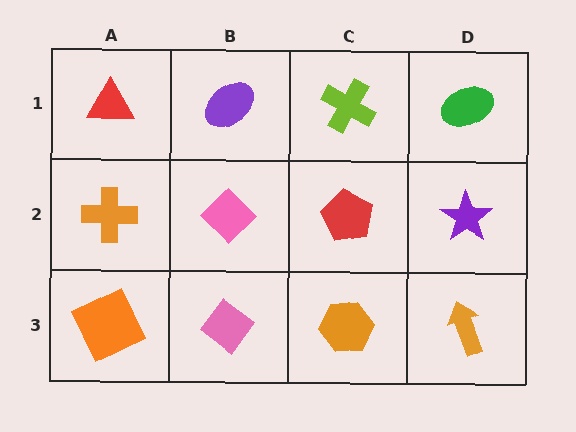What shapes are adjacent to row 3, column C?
A red pentagon (row 2, column C), a pink diamond (row 3, column B), an orange arrow (row 3, column D).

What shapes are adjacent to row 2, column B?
A purple ellipse (row 1, column B), a pink diamond (row 3, column B), an orange cross (row 2, column A), a red pentagon (row 2, column C).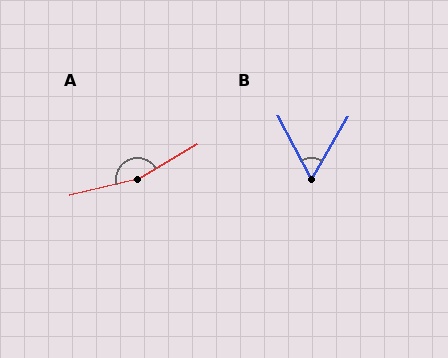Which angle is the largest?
A, at approximately 164 degrees.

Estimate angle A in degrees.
Approximately 164 degrees.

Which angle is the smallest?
B, at approximately 58 degrees.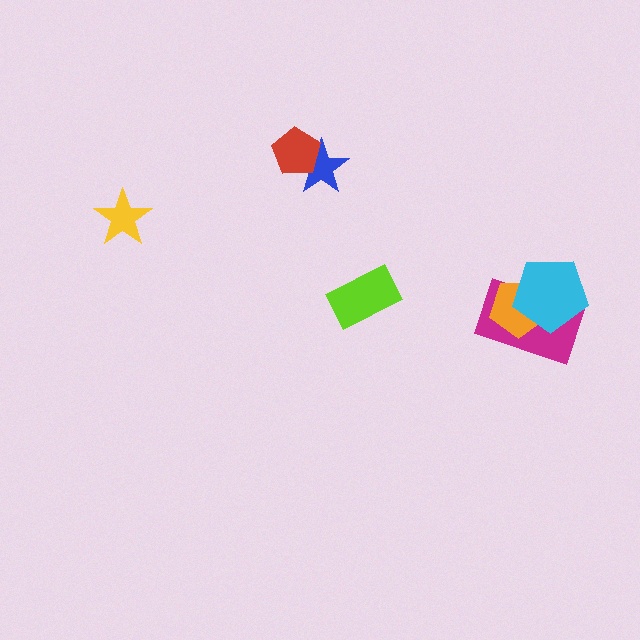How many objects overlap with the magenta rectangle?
2 objects overlap with the magenta rectangle.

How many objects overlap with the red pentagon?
1 object overlaps with the red pentagon.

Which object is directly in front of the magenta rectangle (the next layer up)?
The orange pentagon is directly in front of the magenta rectangle.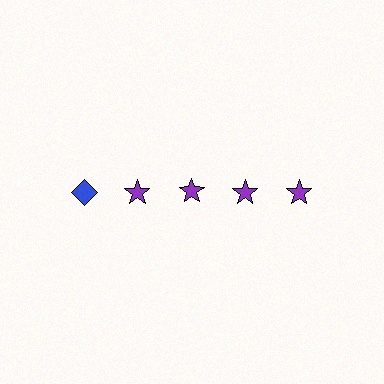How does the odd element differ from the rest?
It differs in both color (blue instead of purple) and shape (diamond instead of star).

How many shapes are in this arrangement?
There are 5 shapes arranged in a grid pattern.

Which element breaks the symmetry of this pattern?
The blue diamond in the top row, leftmost column breaks the symmetry. All other shapes are purple stars.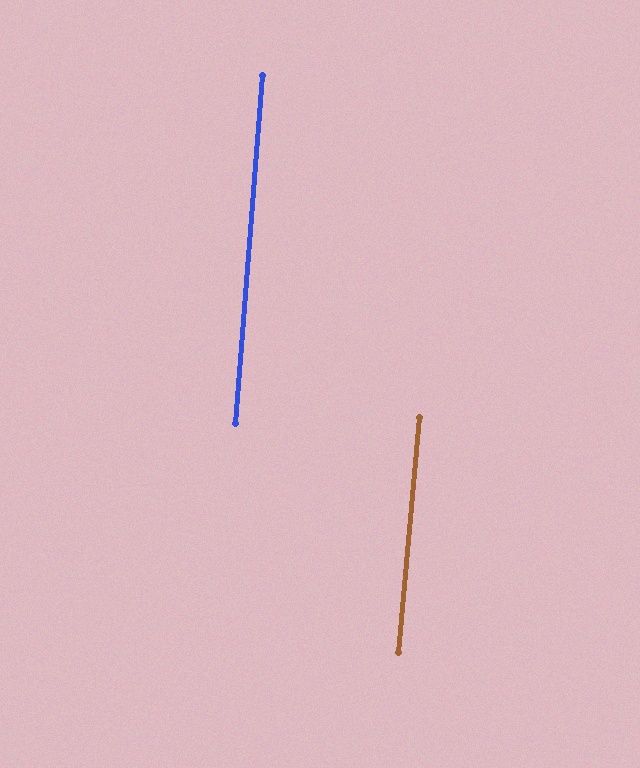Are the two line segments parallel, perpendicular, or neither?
Parallel — their directions differ by only 0.6°.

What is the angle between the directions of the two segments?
Approximately 1 degree.